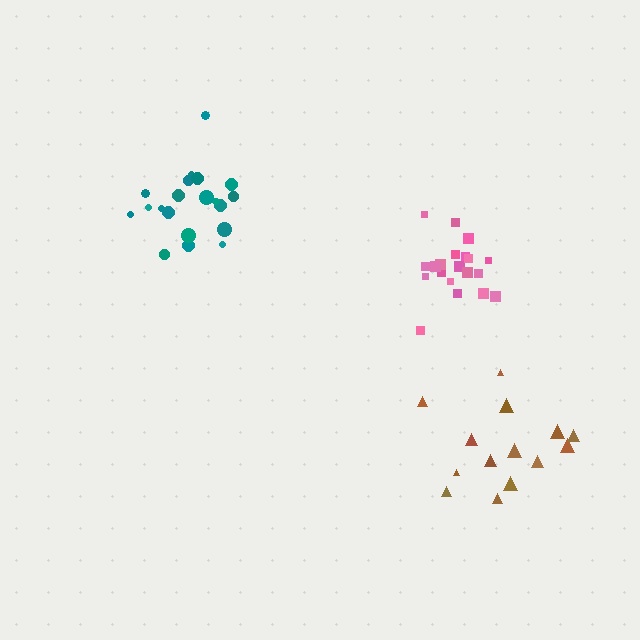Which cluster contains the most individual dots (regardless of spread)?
Teal (22).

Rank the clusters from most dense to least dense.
pink, teal, brown.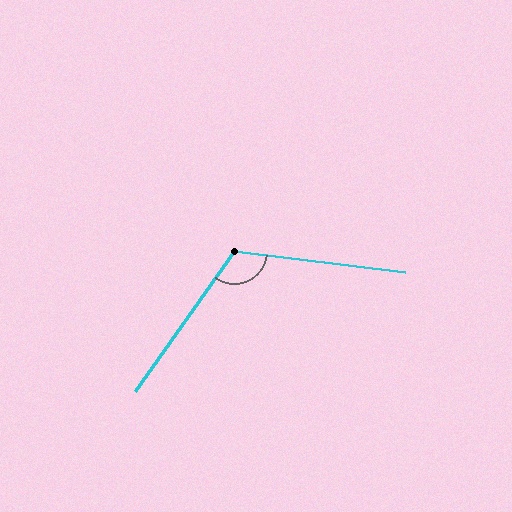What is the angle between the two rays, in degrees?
Approximately 118 degrees.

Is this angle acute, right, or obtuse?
It is obtuse.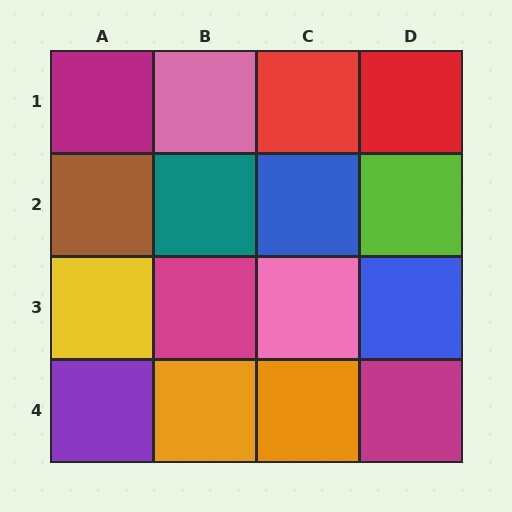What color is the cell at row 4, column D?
Magenta.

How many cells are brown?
1 cell is brown.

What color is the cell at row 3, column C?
Pink.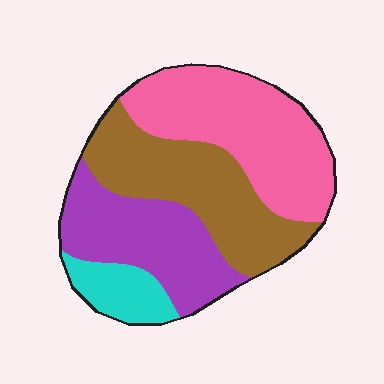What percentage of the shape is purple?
Purple takes up about one quarter (1/4) of the shape.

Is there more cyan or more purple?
Purple.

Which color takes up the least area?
Cyan, at roughly 10%.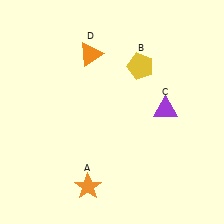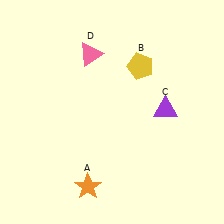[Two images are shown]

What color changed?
The triangle (D) changed from orange in Image 1 to pink in Image 2.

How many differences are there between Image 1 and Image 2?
There is 1 difference between the two images.